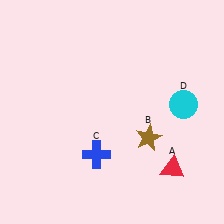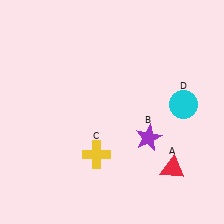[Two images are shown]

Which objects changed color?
B changed from brown to purple. C changed from blue to yellow.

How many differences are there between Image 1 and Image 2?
There are 2 differences between the two images.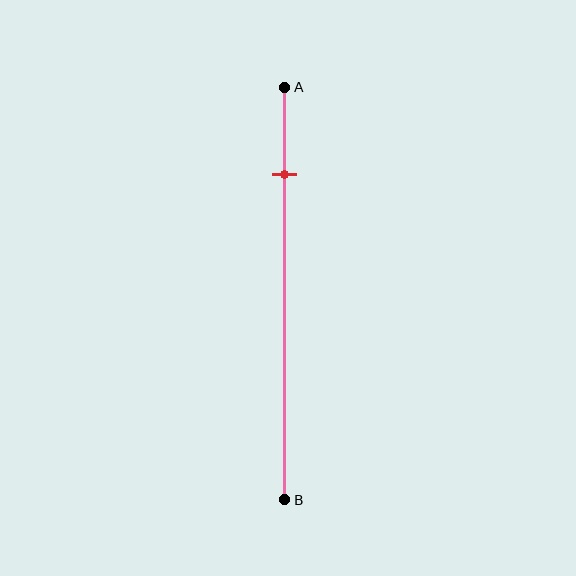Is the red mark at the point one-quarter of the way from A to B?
No, the mark is at about 20% from A, not at the 25% one-quarter point.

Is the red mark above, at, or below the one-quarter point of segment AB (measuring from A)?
The red mark is above the one-quarter point of segment AB.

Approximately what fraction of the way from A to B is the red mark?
The red mark is approximately 20% of the way from A to B.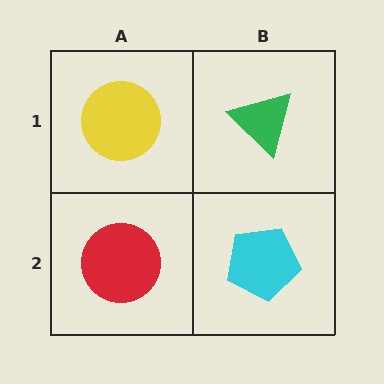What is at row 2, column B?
A cyan pentagon.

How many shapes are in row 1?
2 shapes.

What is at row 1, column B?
A green triangle.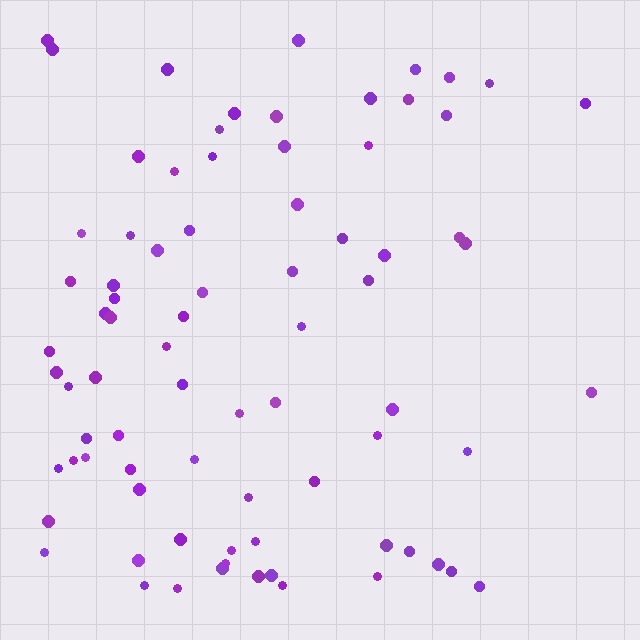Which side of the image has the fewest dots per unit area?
The right.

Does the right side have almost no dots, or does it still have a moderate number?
Still a moderate number, just noticeably fewer than the left.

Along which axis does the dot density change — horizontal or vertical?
Horizontal.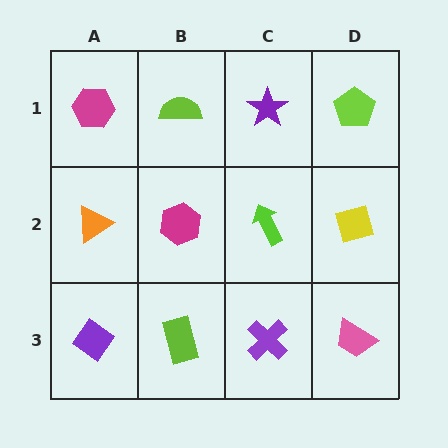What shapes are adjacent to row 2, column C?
A purple star (row 1, column C), a purple cross (row 3, column C), a magenta hexagon (row 2, column B), a yellow diamond (row 2, column D).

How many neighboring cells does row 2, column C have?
4.